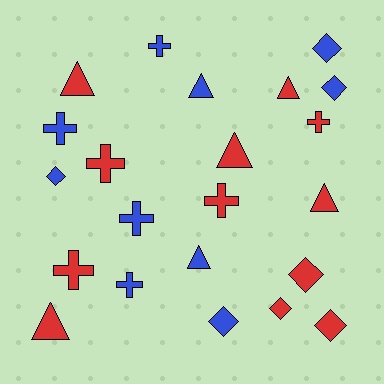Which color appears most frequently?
Red, with 12 objects.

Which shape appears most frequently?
Cross, with 8 objects.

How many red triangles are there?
There are 5 red triangles.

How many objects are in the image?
There are 22 objects.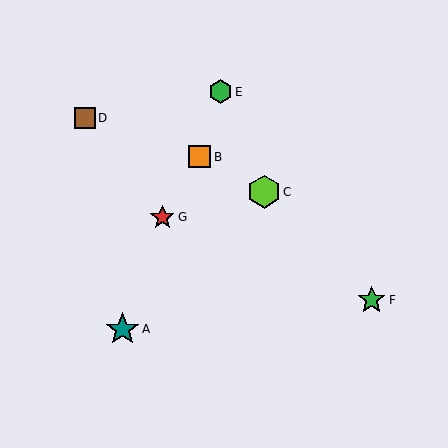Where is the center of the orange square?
The center of the orange square is at (200, 157).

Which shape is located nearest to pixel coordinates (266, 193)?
The lime hexagon (labeled C) at (264, 192) is nearest to that location.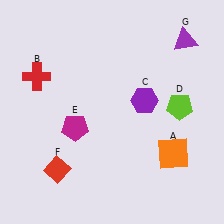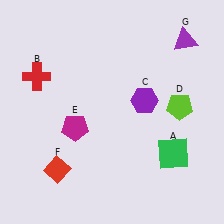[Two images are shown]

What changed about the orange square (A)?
In Image 1, A is orange. In Image 2, it changed to green.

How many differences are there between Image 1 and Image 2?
There is 1 difference between the two images.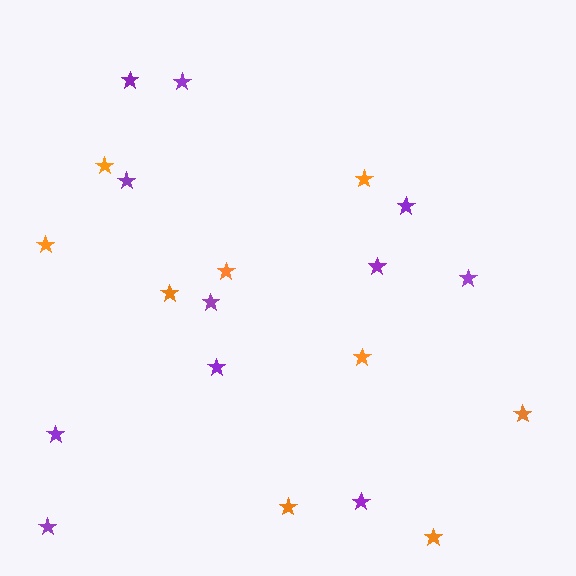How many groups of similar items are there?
There are 2 groups: one group of purple stars (11) and one group of orange stars (9).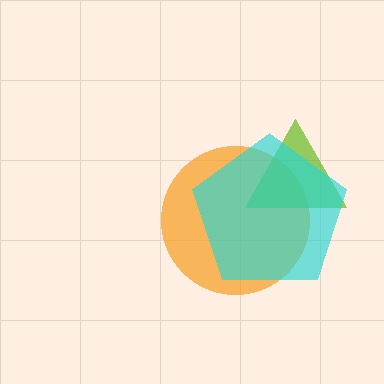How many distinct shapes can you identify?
There are 3 distinct shapes: an orange circle, a lime triangle, a cyan pentagon.